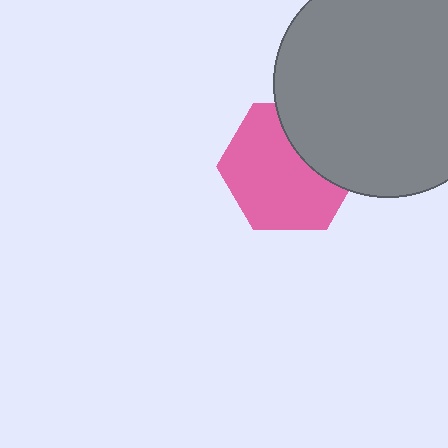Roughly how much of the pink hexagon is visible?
Most of it is visible (roughly 69%).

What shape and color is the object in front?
The object in front is a gray circle.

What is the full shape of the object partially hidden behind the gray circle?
The partially hidden object is a pink hexagon.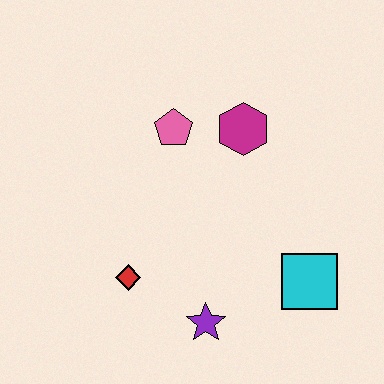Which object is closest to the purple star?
The red diamond is closest to the purple star.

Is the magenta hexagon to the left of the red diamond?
No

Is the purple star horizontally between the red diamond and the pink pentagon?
No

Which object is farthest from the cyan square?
The pink pentagon is farthest from the cyan square.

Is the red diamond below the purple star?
No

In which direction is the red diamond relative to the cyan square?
The red diamond is to the left of the cyan square.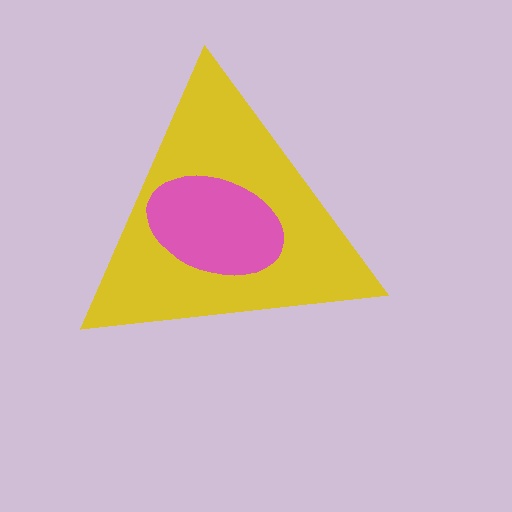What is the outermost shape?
The yellow triangle.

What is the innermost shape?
The pink ellipse.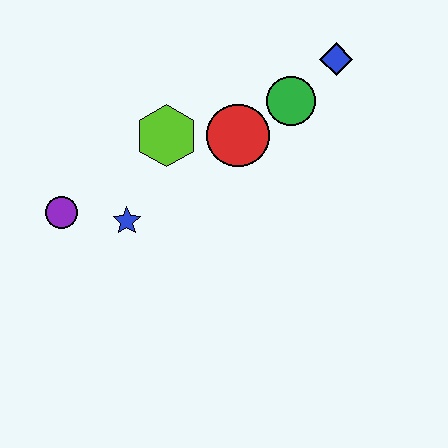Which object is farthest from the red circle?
The purple circle is farthest from the red circle.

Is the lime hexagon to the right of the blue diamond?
No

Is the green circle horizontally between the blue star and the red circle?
No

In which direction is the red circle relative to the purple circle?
The red circle is to the right of the purple circle.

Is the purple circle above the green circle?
No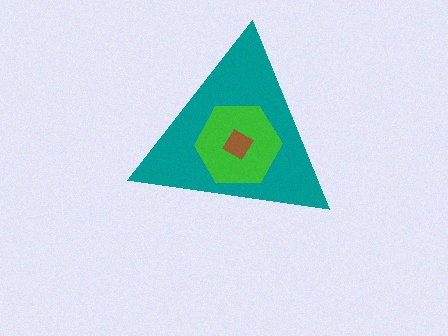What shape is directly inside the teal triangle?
The green hexagon.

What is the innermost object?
The brown diamond.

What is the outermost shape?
The teal triangle.